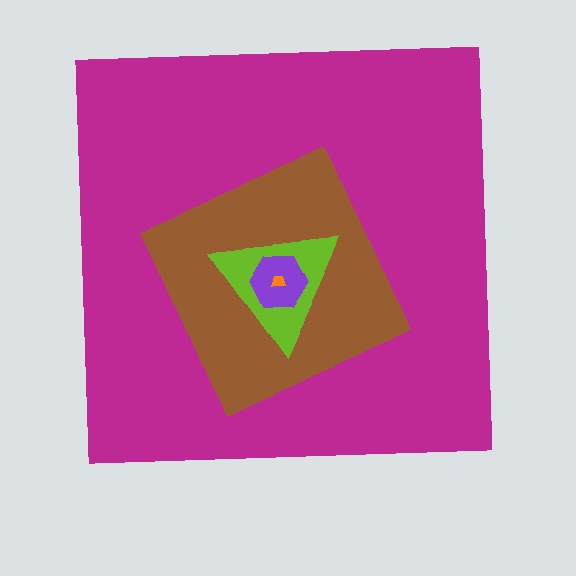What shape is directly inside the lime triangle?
The purple hexagon.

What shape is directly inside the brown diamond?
The lime triangle.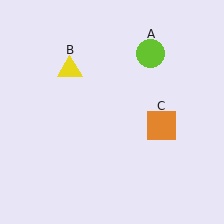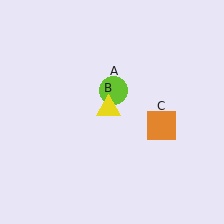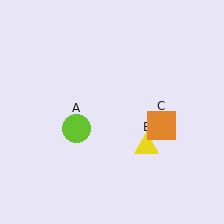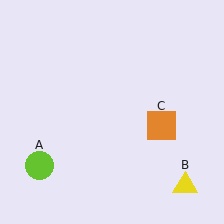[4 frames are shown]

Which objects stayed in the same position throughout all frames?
Orange square (object C) remained stationary.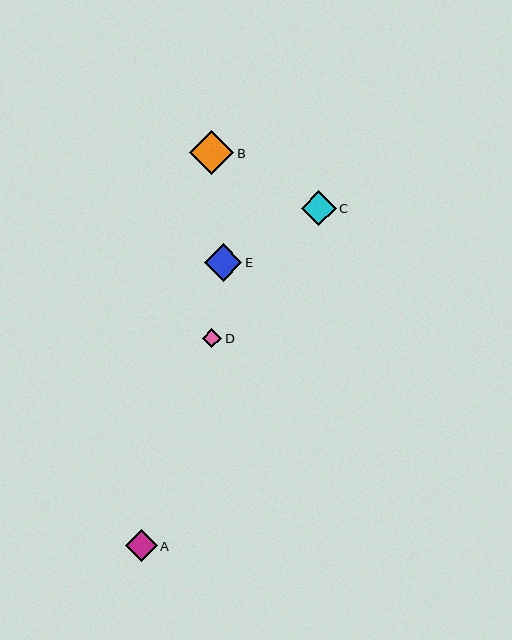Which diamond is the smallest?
Diamond D is the smallest with a size of approximately 19 pixels.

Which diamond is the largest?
Diamond B is the largest with a size of approximately 44 pixels.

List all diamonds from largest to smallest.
From largest to smallest: B, E, C, A, D.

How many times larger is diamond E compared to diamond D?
Diamond E is approximately 1.9 times the size of diamond D.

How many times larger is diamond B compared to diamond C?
Diamond B is approximately 1.3 times the size of diamond C.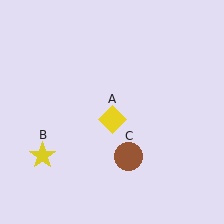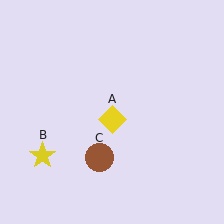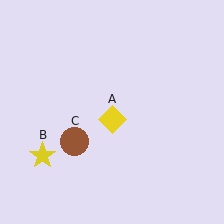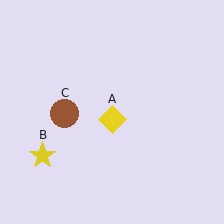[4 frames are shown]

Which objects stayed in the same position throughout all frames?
Yellow diamond (object A) and yellow star (object B) remained stationary.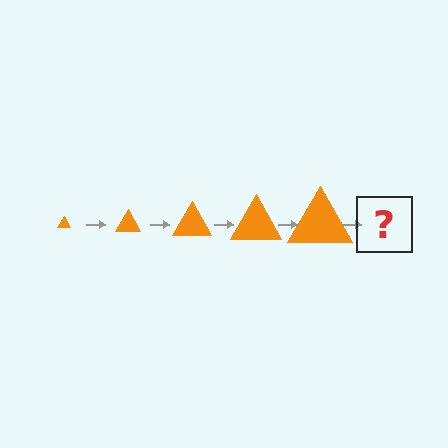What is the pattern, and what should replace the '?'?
The pattern is that the triangle gets progressively larger each step. The '?' should be an orange triangle, larger than the previous one.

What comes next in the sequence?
The next element should be an orange triangle, larger than the previous one.